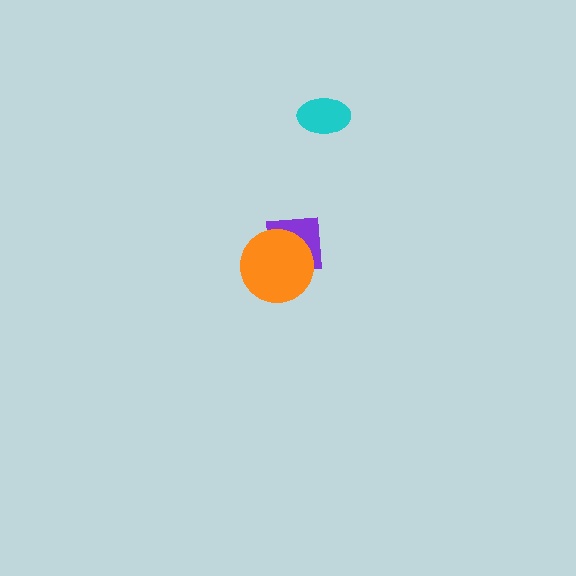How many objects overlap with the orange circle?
1 object overlaps with the orange circle.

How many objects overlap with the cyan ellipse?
0 objects overlap with the cyan ellipse.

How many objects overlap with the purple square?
1 object overlaps with the purple square.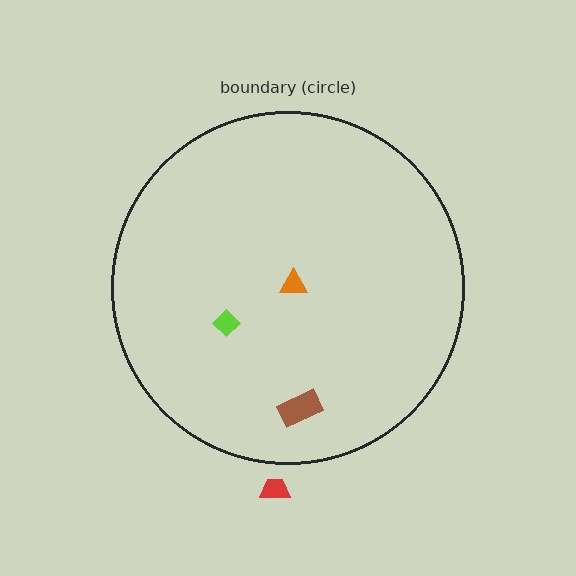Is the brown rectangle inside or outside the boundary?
Inside.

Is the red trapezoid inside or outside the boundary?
Outside.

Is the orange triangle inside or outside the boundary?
Inside.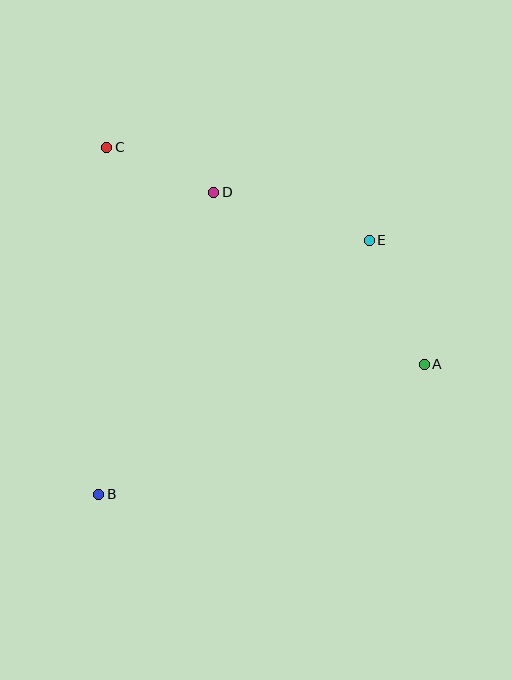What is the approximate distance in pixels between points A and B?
The distance between A and B is approximately 350 pixels.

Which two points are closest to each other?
Points C and D are closest to each other.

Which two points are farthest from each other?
Points A and C are farthest from each other.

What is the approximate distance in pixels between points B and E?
The distance between B and E is approximately 371 pixels.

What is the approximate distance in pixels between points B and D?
The distance between B and D is approximately 323 pixels.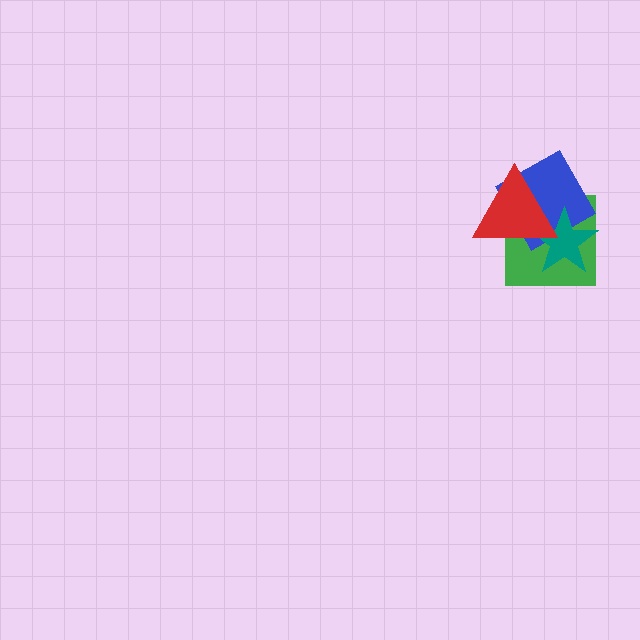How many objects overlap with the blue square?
3 objects overlap with the blue square.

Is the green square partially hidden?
Yes, it is partially covered by another shape.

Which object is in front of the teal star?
The red triangle is in front of the teal star.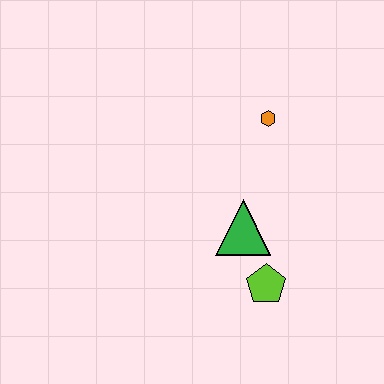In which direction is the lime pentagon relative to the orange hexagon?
The lime pentagon is below the orange hexagon.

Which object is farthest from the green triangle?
The orange hexagon is farthest from the green triangle.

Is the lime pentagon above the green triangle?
No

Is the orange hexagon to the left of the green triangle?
No